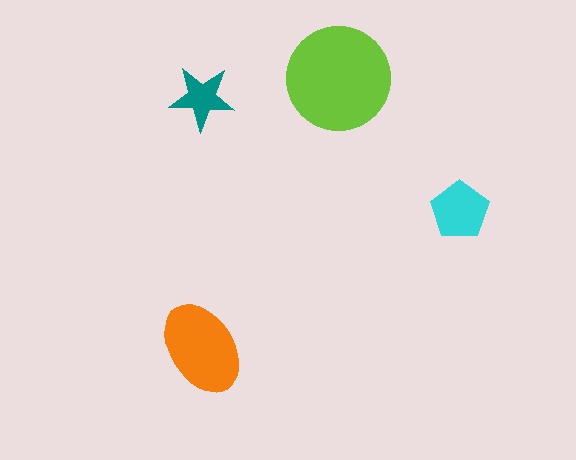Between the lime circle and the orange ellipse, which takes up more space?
The lime circle.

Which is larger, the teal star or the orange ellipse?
The orange ellipse.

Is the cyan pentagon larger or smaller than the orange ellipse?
Smaller.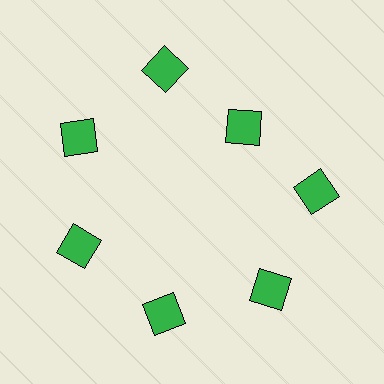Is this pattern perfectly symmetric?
No. The 7 green squares are arranged in a ring, but one element near the 1 o'clock position is pulled inward toward the center, breaking the 7-fold rotational symmetry.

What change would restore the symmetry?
The symmetry would be restored by moving it outward, back onto the ring so that all 7 squares sit at equal angles and equal distance from the center.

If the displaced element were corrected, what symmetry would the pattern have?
It would have 7-fold rotational symmetry — the pattern would map onto itself every 51 degrees.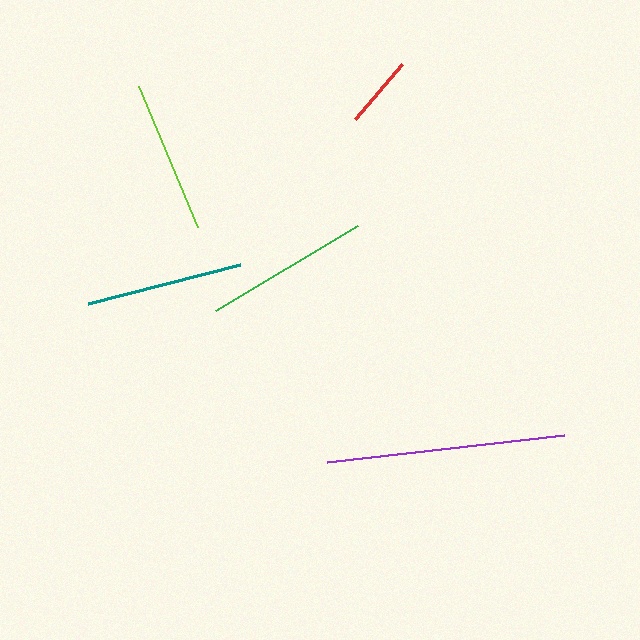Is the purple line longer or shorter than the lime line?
The purple line is longer than the lime line.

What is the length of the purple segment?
The purple segment is approximately 239 pixels long.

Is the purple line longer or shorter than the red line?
The purple line is longer than the red line.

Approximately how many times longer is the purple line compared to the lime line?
The purple line is approximately 1.6 times the length of the lime line.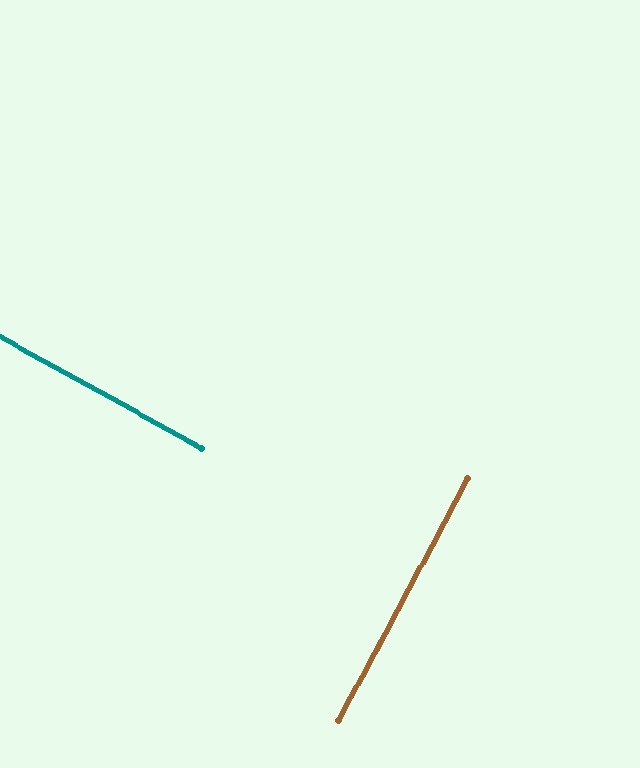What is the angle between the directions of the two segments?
Approximately 89 degrees.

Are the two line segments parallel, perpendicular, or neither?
Perpendicular — they meet at approximately 89°.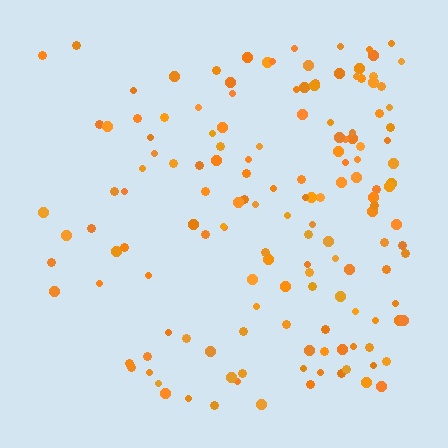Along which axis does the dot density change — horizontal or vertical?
Horizontal.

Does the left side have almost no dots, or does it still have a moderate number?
Still a moderate number, just noticeably fewer than the right.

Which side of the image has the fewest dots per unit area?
The left.